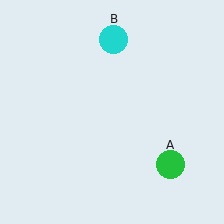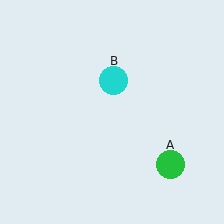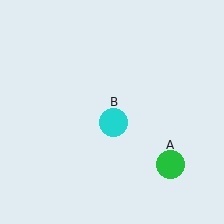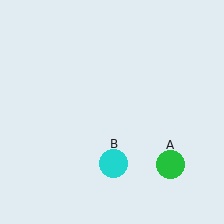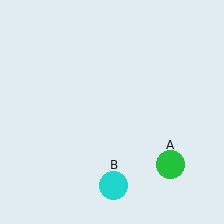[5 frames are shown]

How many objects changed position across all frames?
1 object changed position: cyan circle (object B).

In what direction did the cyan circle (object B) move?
The cyan circle (object B) moved down.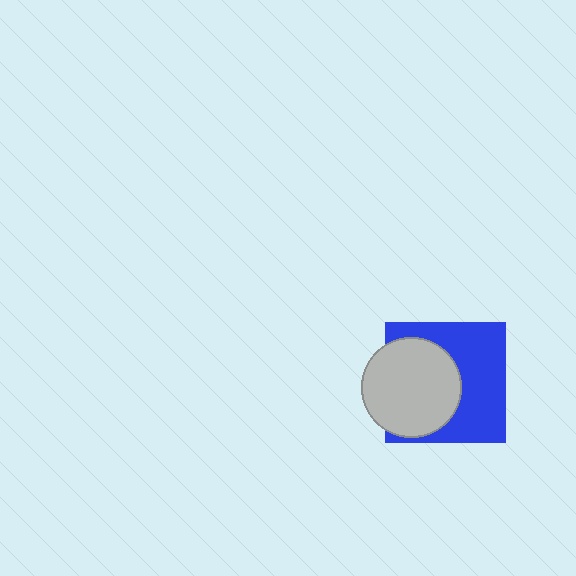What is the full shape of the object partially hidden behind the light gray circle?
The partially hidden object is a blue square.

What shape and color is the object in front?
The object in front is a light gray circle.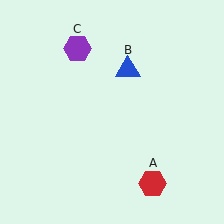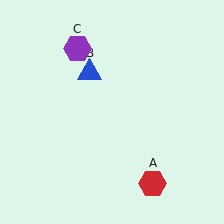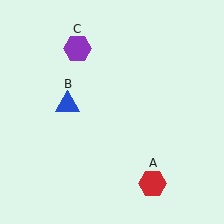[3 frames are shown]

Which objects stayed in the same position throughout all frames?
Red hexagon (object A) and purple hexagon (object C) remained stationary.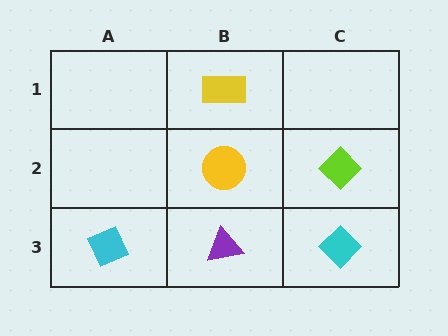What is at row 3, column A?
A cyan diamond.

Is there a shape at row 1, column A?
No, that cell is empty.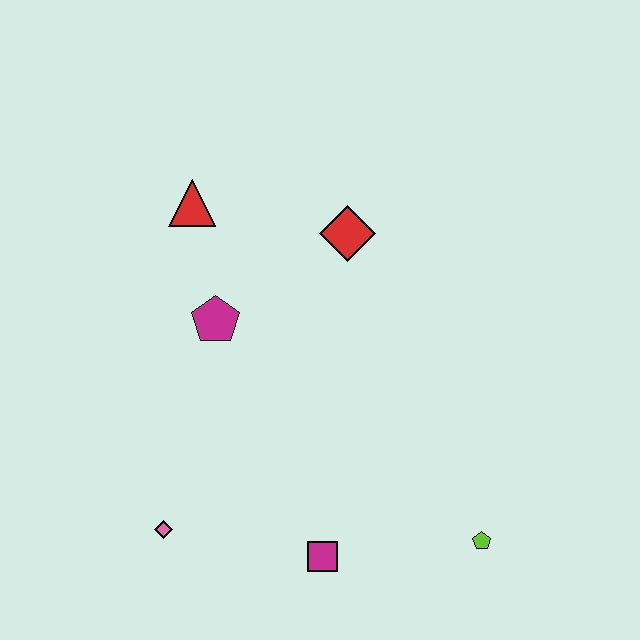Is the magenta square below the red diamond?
Yes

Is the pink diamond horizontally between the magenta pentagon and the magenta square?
No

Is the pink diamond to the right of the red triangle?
No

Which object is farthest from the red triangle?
The lime pentagon is farthest from the red triangle.